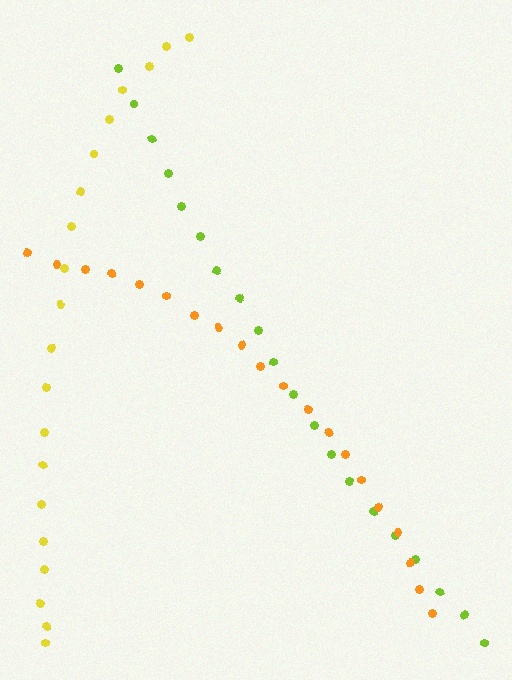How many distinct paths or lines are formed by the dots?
There are 3 distinct paths.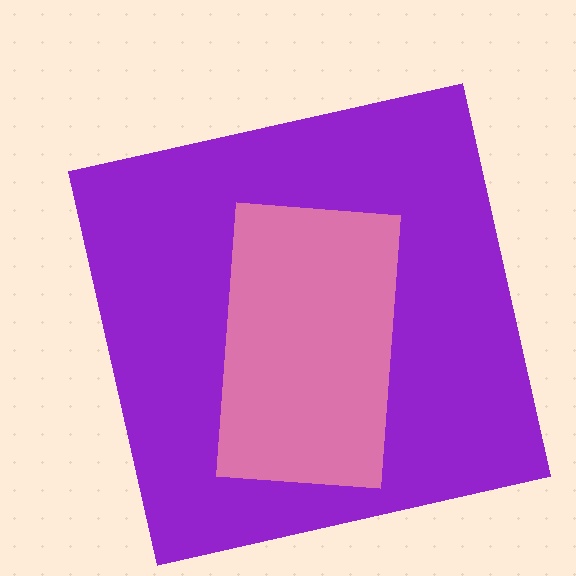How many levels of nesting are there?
2.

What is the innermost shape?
The pink rectangle.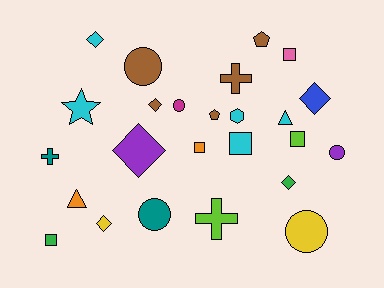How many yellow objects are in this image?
There are 2 yellow objects.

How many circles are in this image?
There are 5 circles.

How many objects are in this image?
There are 25 objects.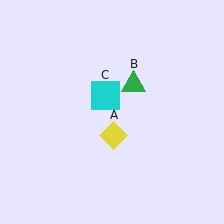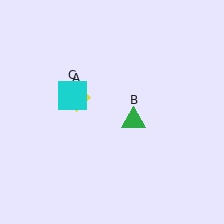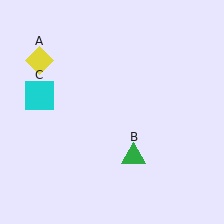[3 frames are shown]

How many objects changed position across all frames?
3 objects changed position: yellow diamond (object A), green triangle (object B), cyan square (object C).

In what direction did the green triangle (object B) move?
The green triangle (object B) moved down.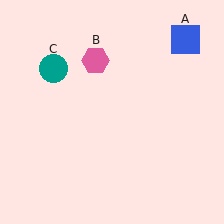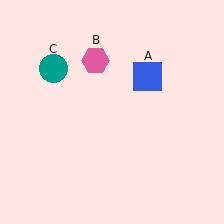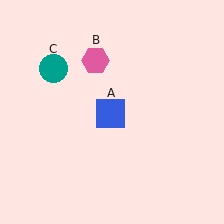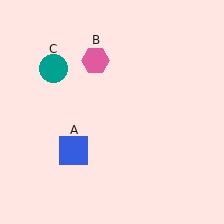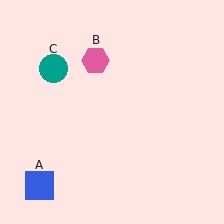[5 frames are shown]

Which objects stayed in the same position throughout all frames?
Pink hexagon (object B) and teal circle (object C) remained stationary.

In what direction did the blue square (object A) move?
The blue square (object A) moved down and to the left.